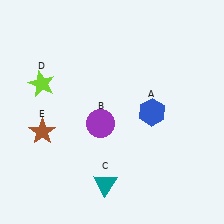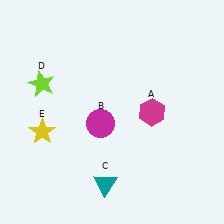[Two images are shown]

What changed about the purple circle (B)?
In Image 1, B is purple. In Image 2, it changed to magenta.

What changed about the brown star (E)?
In Image 1, E is brown. In Image 2, it changed to yellow.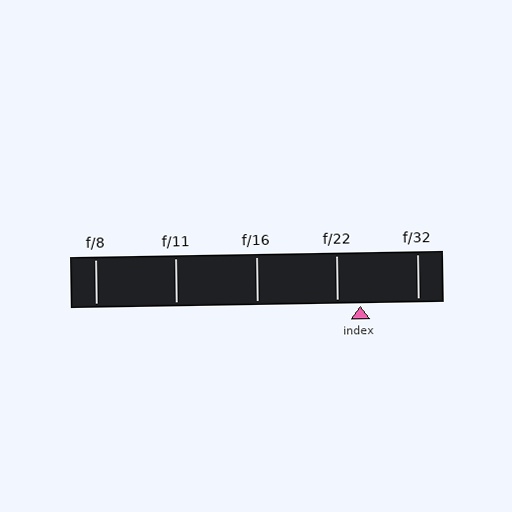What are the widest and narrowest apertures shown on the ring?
The widest aperture shown is f/8 and the narrowest is f/32.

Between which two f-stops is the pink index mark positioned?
The index mark is between f/22 and f/32.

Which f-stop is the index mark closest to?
The index mark is closest to f/22.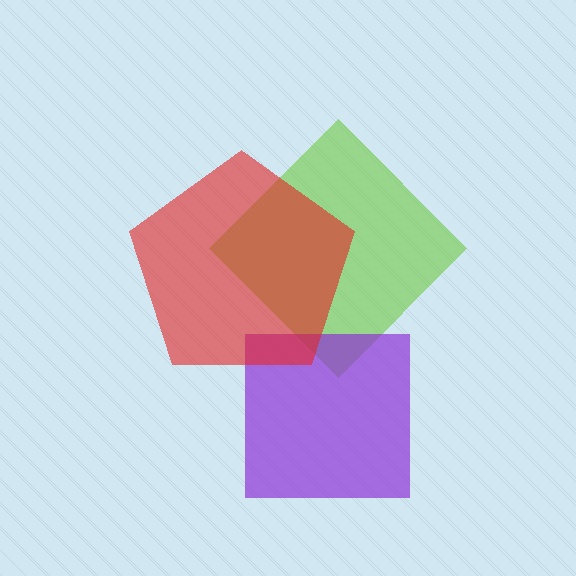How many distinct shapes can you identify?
There are 3 distinct shapes: a lime diamond, a purple square, a red pentagon.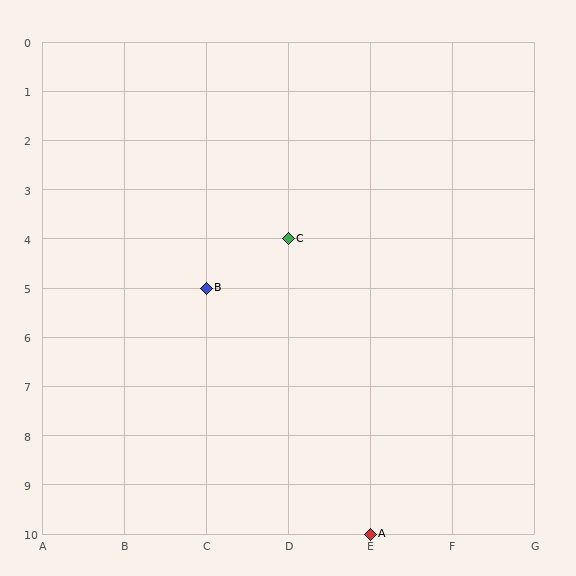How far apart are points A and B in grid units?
Points A and B are 2 columns and 5 rows apart (about 5.4 grid units diagonally).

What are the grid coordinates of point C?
Point C is at grid coordinates (D, 4).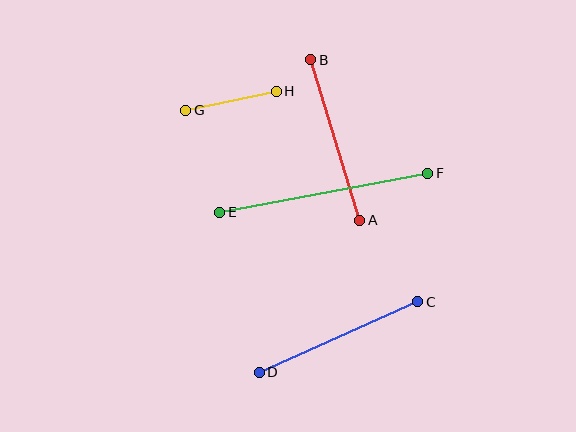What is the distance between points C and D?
The distance is approximately 174 pixels.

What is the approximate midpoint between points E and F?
The midpoint is at approximately (324, 193) pixels.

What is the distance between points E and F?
The distance is approximately 212 pixels.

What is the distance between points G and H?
The distance is approximately 92 pixels.